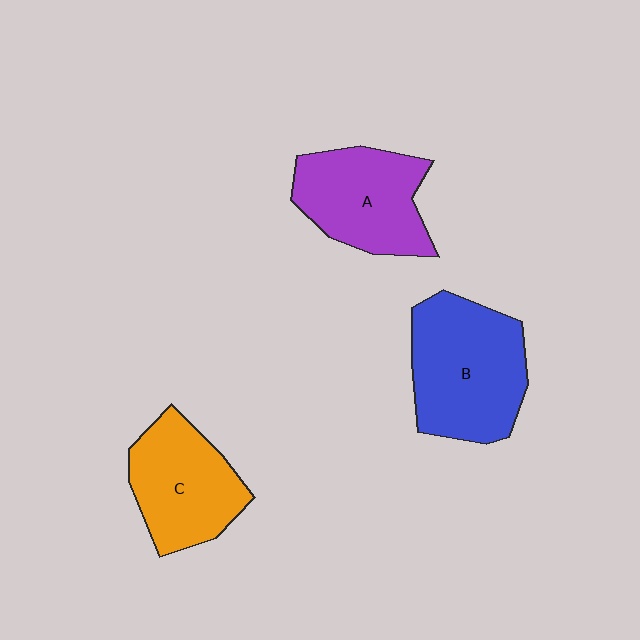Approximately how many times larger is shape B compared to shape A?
Approximately 1.2 times.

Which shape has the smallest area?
Shape C (orange).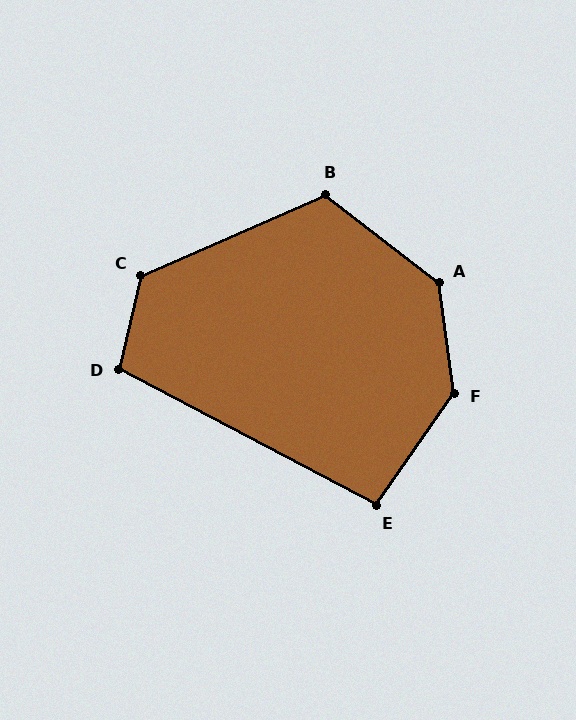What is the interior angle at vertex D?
Approximately 104 degrees (obtuse).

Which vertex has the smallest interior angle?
E, at approximately 97 degrees.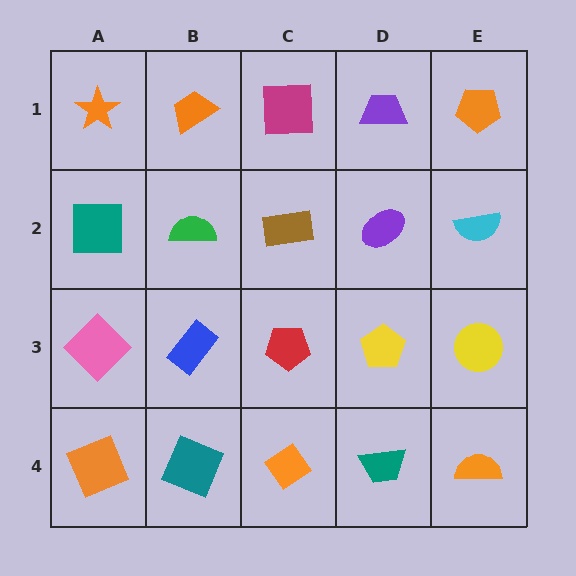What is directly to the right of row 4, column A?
A teal square.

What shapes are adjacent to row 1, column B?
A green semicircle (row 2, column B), an orange star (row 1, column A), a magenta square (row 1, column C).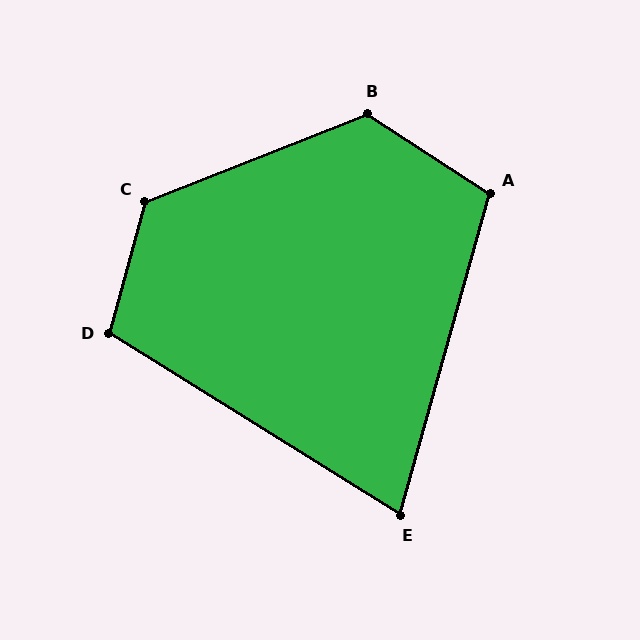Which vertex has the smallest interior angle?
E, at approximately 74 degrees.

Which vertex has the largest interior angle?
C, at approximately 127 degrees.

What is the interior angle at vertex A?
Approximately 108 degrees (obtuse).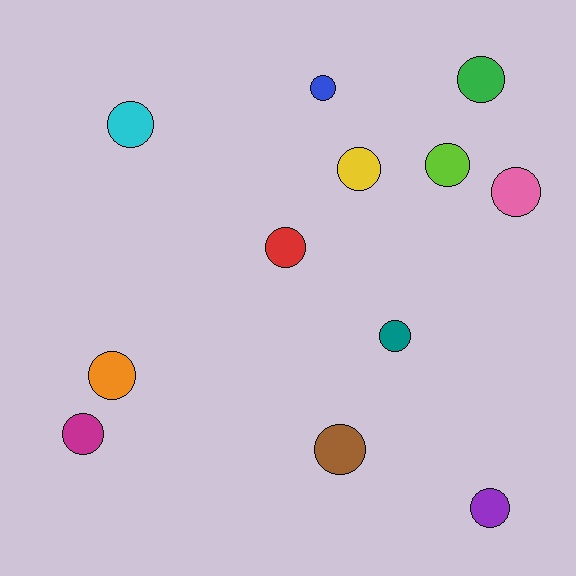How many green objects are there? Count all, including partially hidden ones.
There is 1 green object.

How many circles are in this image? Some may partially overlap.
There are 12 circles.